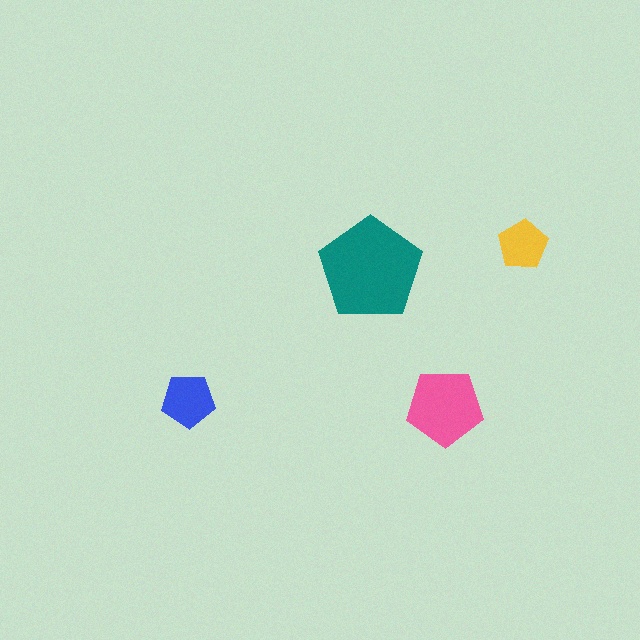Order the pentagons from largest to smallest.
the teal one, the pink one, the blue one, the yellow one.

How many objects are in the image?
There are 4 objects in the image.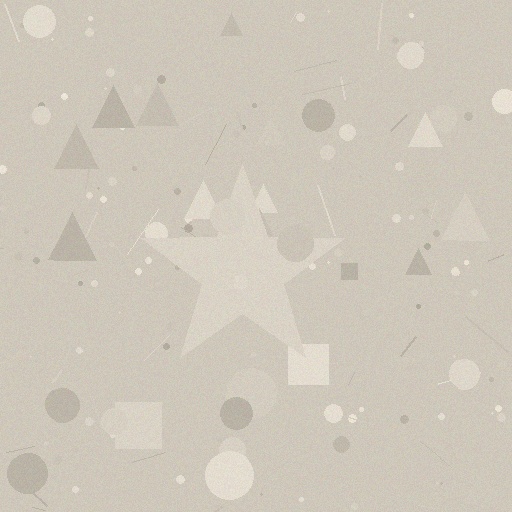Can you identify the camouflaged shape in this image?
The camouflaged shape is a star.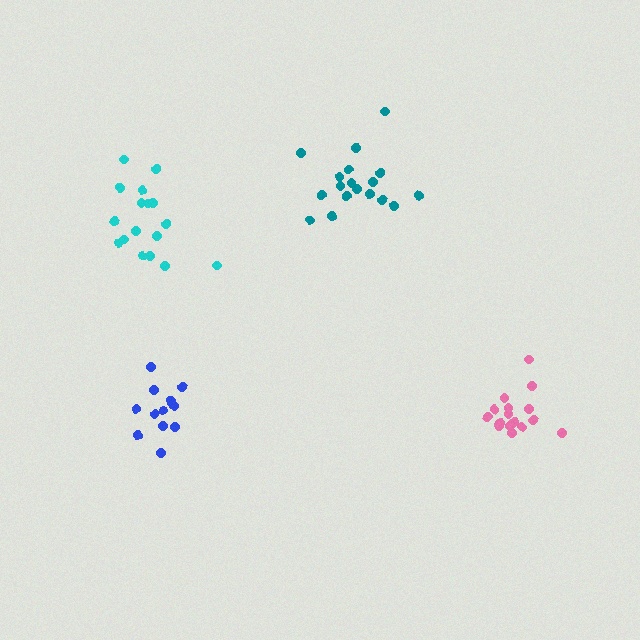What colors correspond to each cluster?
The clusters are colored: cyan, pink, blue, teal.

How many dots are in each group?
Group 1: 17 dots, Group 2: 16 dots, Group 3: 13 dots, Group 4: 18 dots (64 total).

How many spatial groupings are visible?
There are 4 spatial groupings.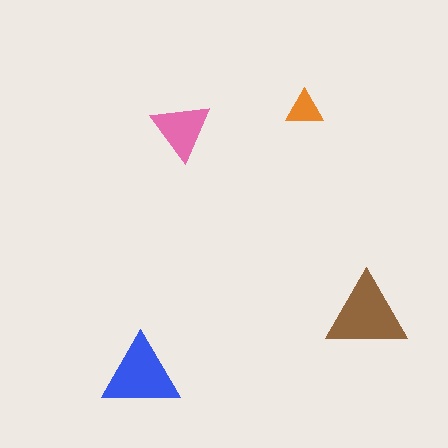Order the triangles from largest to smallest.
the brown one, the blue one, the pink one, the orange one.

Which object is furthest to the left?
The blue triangle is leftmost.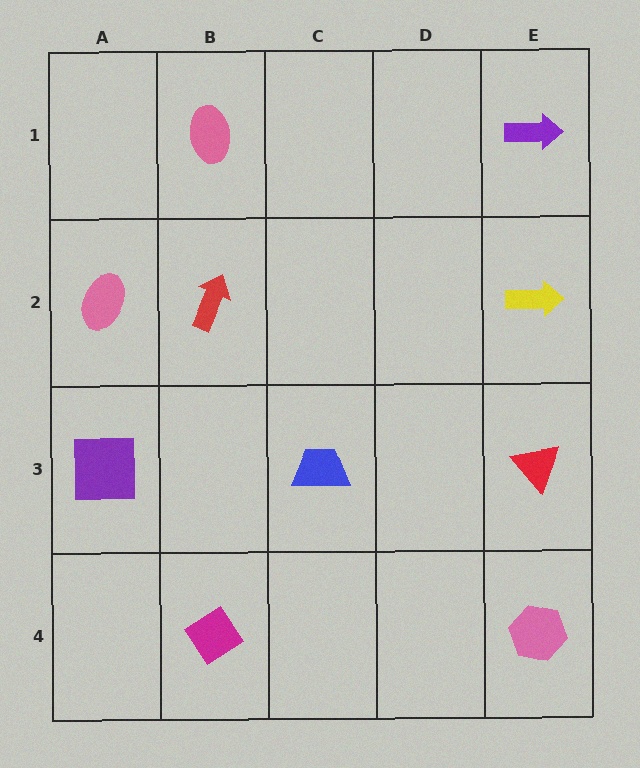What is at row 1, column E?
A purple arrow.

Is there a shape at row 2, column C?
No, that cell is empty.